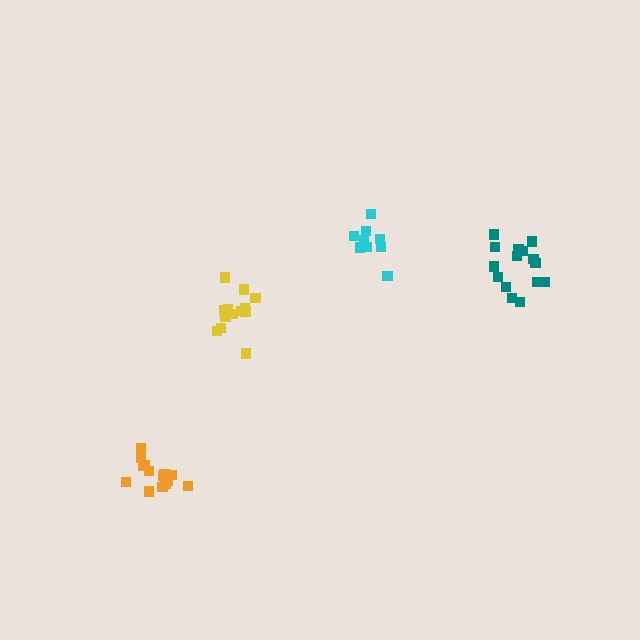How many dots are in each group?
Group 1: 13 dots, Group 2: 15 dots, Group 3: 9 dots, Group 4: 15 dots (52 total).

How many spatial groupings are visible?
There are 4 spatial groupings.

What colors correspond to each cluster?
The clusters are colored: yellow, orange, cyan, teal.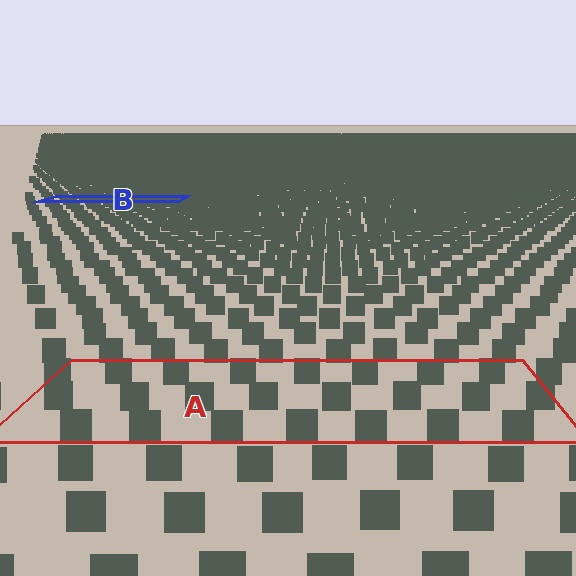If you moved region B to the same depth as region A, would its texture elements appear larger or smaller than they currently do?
They would appear larger. At a closer depth, the same texture elements are projected at a bigger on-screen size.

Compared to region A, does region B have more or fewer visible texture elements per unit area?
Region B has more texture elements per unit area — they are packed more densely because it is farther away.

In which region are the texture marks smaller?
The texture marks are smaller in region B, because it is farther away.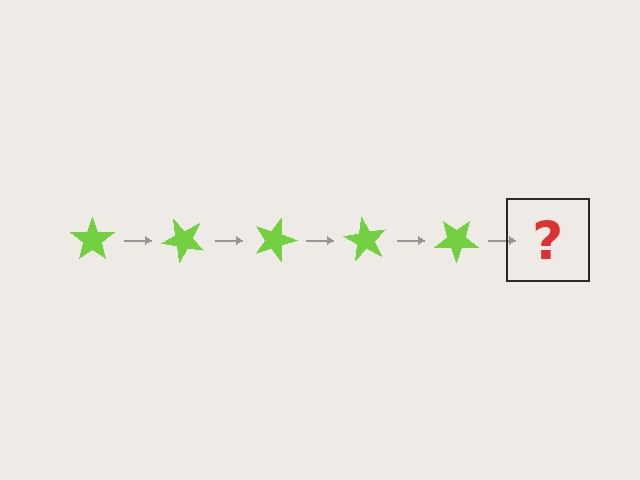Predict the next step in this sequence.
The next step is a lime star rotated 225 degrees.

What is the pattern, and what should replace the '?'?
The pattern is that the star rotates 45 degrees each step. The '?' should be a lime star rotated 225 degrees.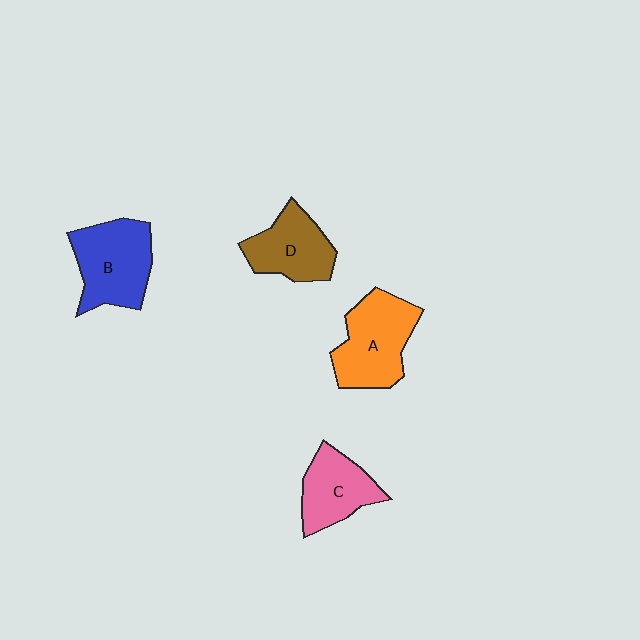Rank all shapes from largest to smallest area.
From largest to smallest: A (orange), B (blue), D (brown), C (pink).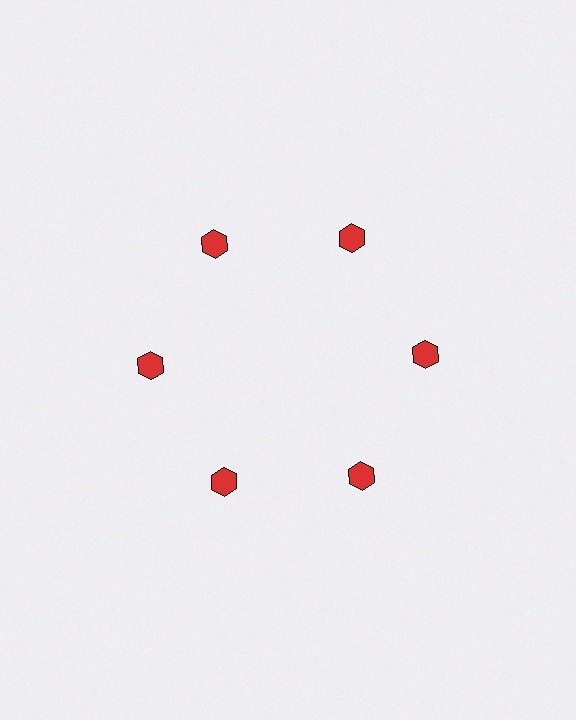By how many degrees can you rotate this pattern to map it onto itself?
The pattern maps onto itself every 60 degrees of rotation.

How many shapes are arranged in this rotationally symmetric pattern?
There are 6 shapes, arranged in 6 groups of 1.